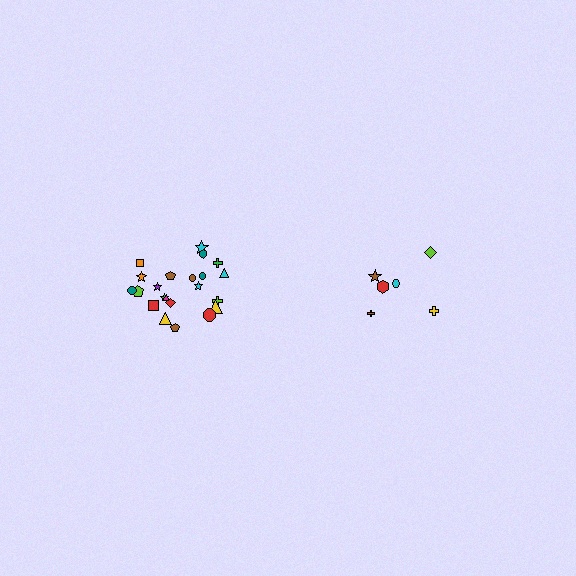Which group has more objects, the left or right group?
The left group.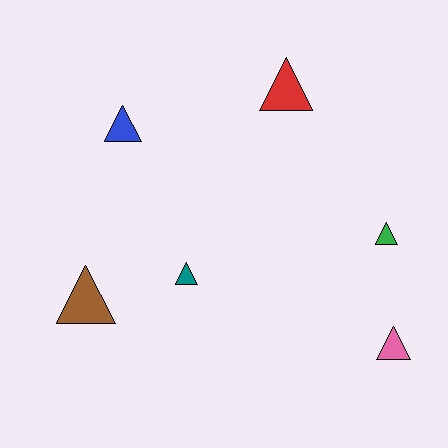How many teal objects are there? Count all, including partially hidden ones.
There is 1 teal object.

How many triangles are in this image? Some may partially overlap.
There are 6 triangles.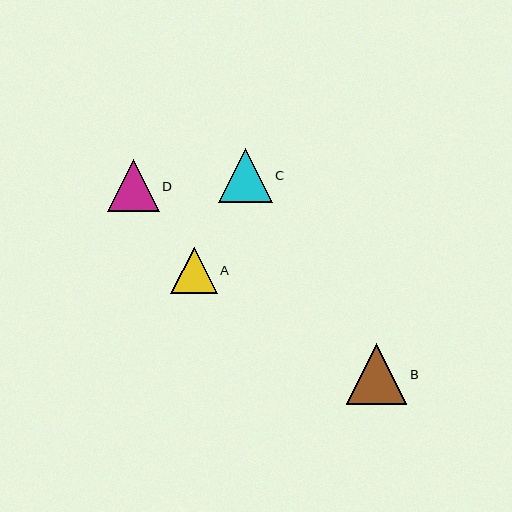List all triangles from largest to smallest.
From largest to smallest: B, C, D, A.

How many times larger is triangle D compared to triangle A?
Triangle D is approximately 1.1 times the size of triangle A.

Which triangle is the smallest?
Triangle A is the smallest with a size of approximately 47 pixels.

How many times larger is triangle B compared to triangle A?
Triangle B is approximately 1.3 times the size of triangle A.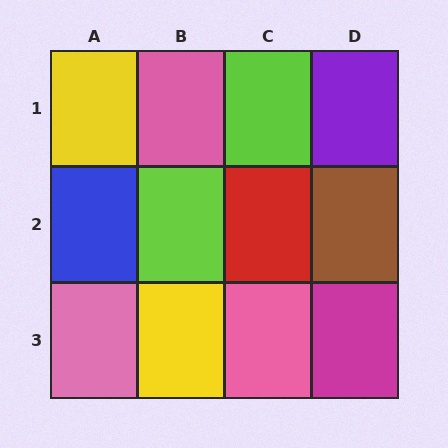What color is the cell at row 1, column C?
Lime.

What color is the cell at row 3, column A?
Pink.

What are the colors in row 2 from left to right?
Blue, lime, red, brown.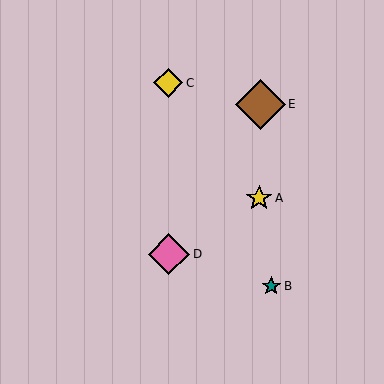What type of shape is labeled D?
Shape D is a pink diamond.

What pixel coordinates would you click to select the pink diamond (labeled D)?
Click at (169, 254) to select the pink diamond D.